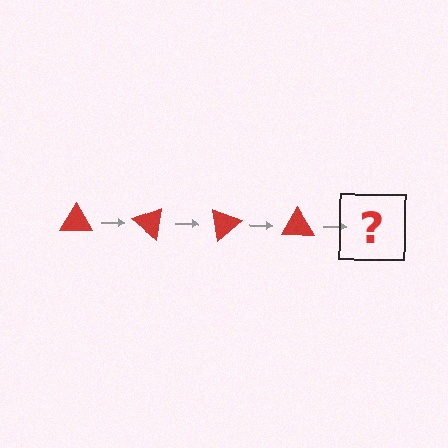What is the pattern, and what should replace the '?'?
The pattern is that the triangle rotates 40 degrees each step. The '?' should be a red triangle rotated 160 degrees.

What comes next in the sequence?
The next element should be a red triangle rotated 160 degrees.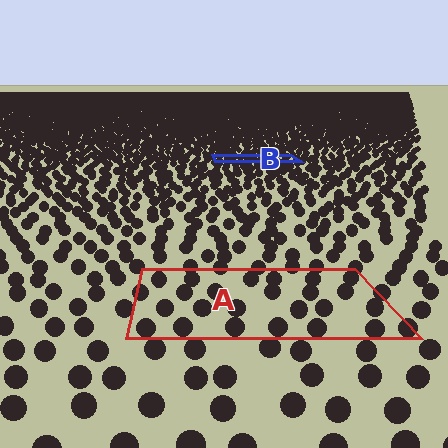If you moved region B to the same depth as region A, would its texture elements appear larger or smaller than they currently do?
They would appear larger. At a closer depth, the same texture elements are projected at a bigger on-screen size.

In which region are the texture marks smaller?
The texture marks are smaller in region B, because it is farther away.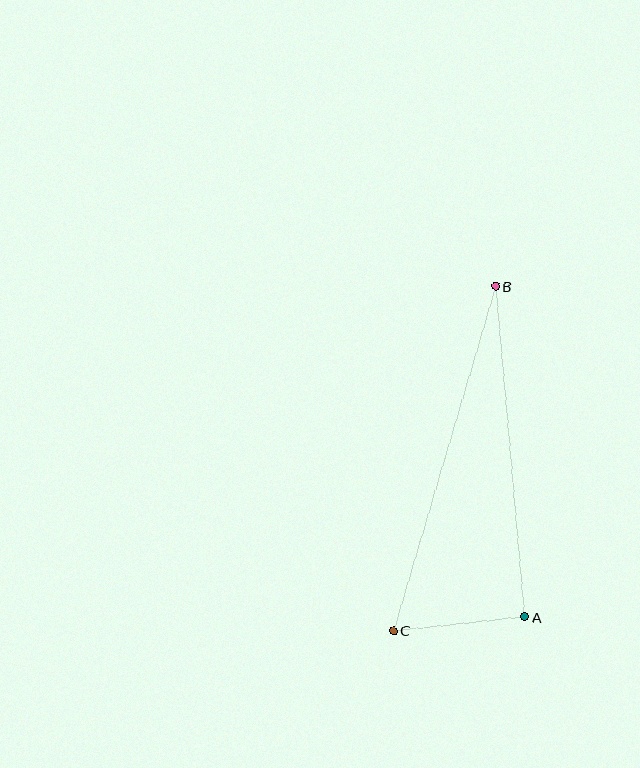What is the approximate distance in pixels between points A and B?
The distance between A and B is approximately 332 pixels.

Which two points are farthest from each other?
Points B and C are farthest from each other.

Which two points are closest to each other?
Points A and C are closest to each other.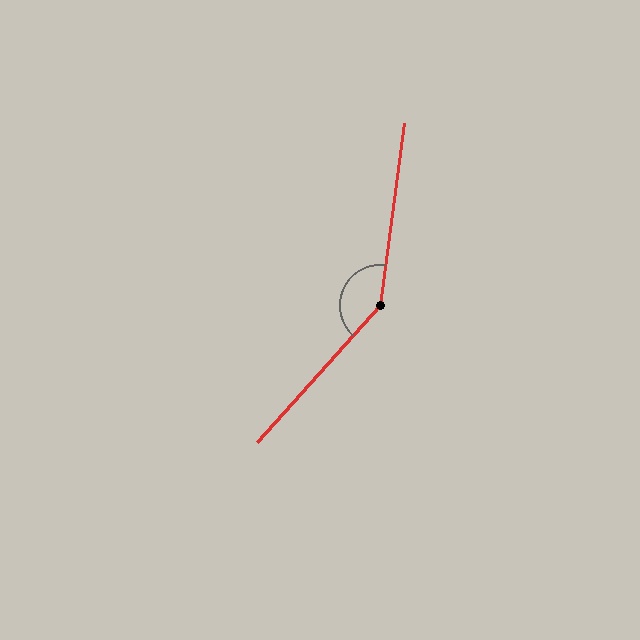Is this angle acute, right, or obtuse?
It is obtuse.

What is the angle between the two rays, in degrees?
Approximately 146 degrees.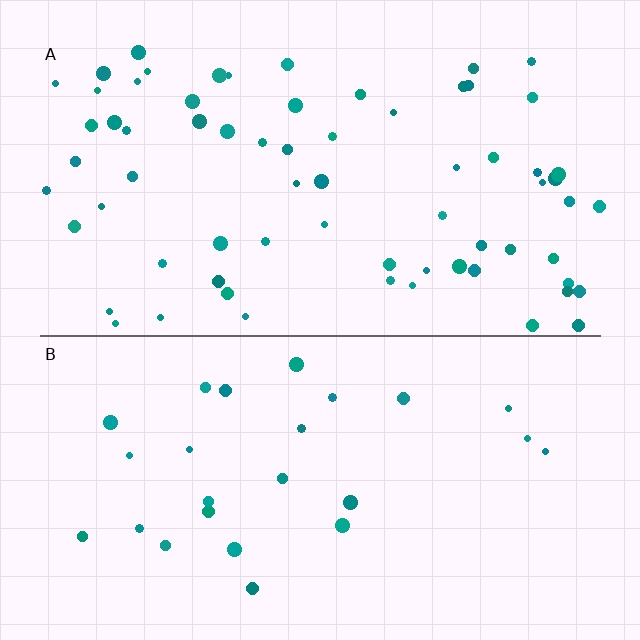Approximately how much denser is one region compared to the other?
Approximately 2.7× — region A over region B.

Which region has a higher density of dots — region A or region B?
A (the top).